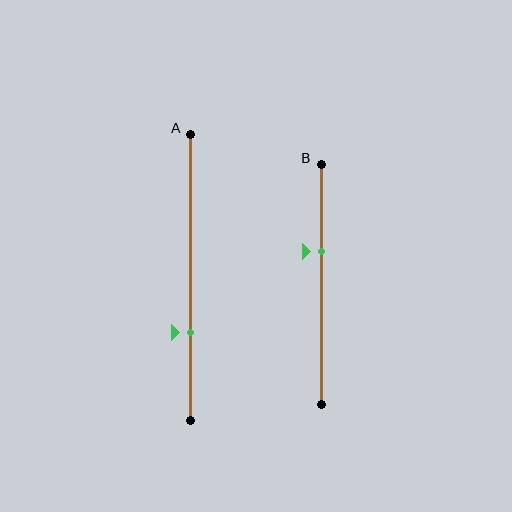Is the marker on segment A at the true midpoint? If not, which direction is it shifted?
No, the marker on segment A is shifted downward by about 19% of the segment length.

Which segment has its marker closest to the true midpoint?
Segment B has its marker closest to the true midpoint.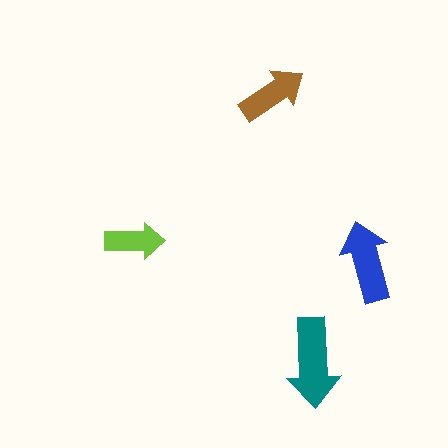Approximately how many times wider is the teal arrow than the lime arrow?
About 1.5 times wider.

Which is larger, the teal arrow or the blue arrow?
The teal one.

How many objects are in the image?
There are 4 objects in the image.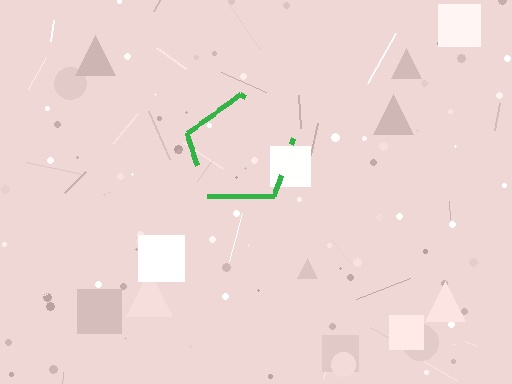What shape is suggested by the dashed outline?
The dashed outline suggests a pentagon.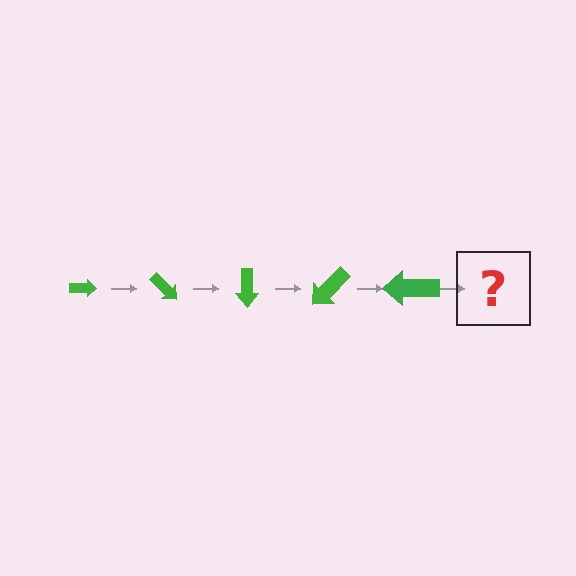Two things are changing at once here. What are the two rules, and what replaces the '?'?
The two rules are that the arrow grows larger each step and it rotates 45 degrees each step. The '?' should be an arrow, larger than the previous one and rotated 225 degrees from the start.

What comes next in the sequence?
The next element should be an arrow, larger than the previous one and rotated 225 degrees from the start.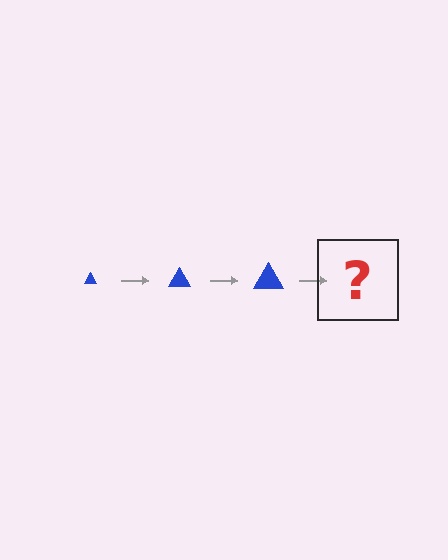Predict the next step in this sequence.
The next step is a blue triangle, larger than the previous one.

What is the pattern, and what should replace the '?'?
The pattern is that the triangle gets progressively larger each step. The '?' should be a blue triangle, larger than the previous one.